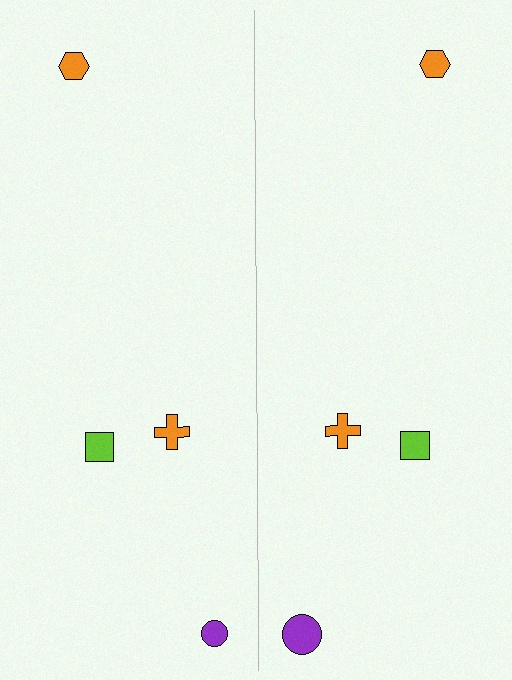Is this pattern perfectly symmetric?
No, the pattern is not perfectly symmetric. The purple circle on the right side has a different size than its mirror counterpart.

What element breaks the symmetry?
The purple circle on the right side has a different size than its mirror counterpart.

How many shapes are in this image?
There are 8 shapes in this image.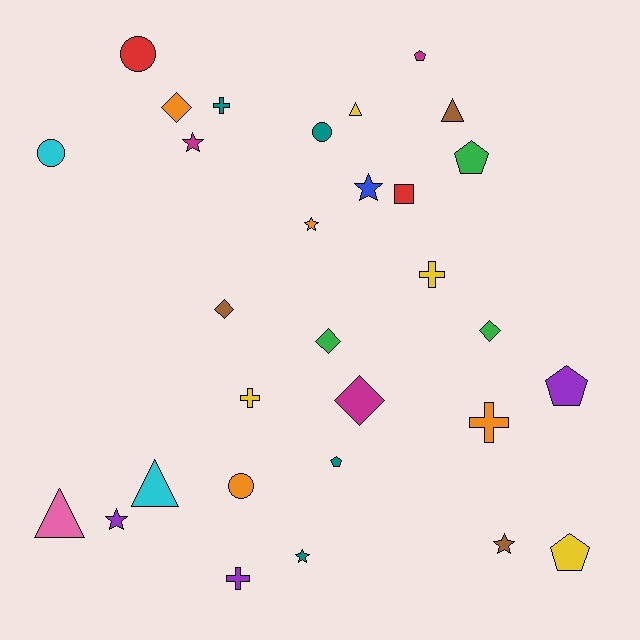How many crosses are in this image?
There are 5 crosses.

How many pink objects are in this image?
There is 1 pink object.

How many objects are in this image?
There are 30 objects.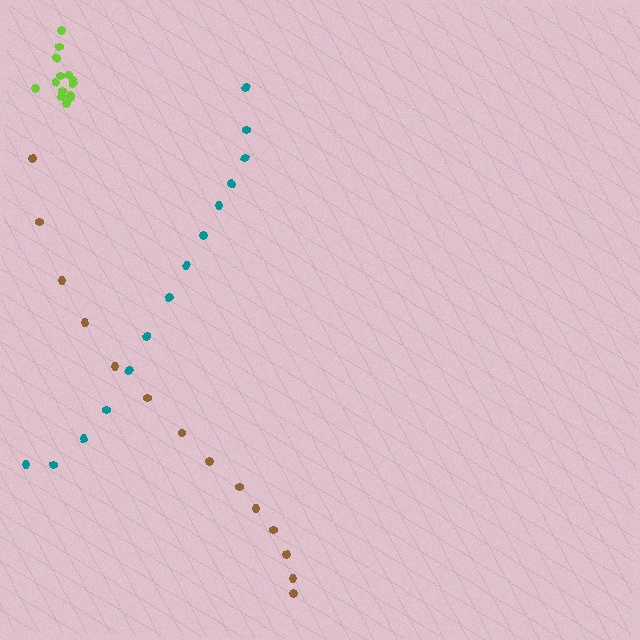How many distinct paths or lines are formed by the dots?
There are 3 distinct paths.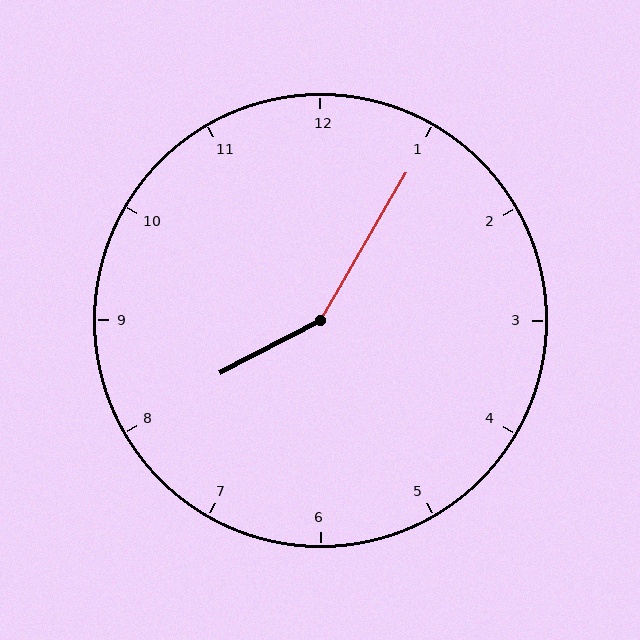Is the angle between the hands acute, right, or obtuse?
It is obtuse.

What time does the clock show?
8:05.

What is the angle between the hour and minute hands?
Approximately 148 degrees.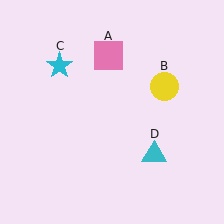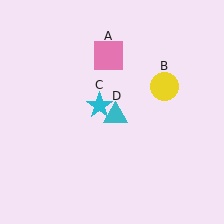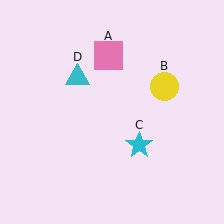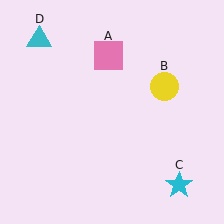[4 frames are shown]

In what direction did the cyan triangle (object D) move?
The cyan triangle (object D) moved up and to the left.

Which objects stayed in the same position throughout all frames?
Pink square (object A) and yellow circle (object B) remained stationary.